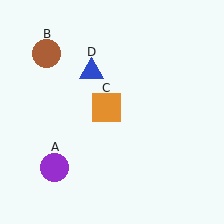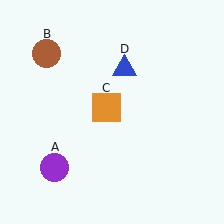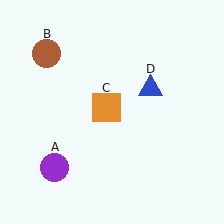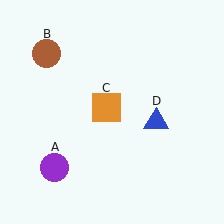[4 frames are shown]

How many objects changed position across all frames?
1 object changed position: blue triangle (object D).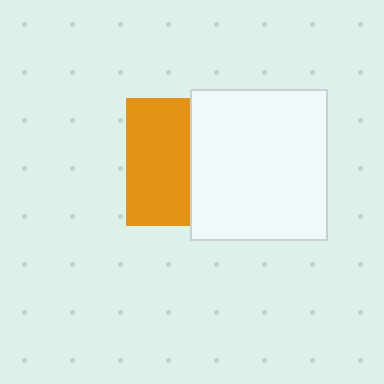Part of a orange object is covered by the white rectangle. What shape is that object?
It is a square.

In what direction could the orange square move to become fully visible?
The orange square could move left. That would shift it out from behind the white rectangle entirely.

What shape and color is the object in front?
The object in front is a white rectangle.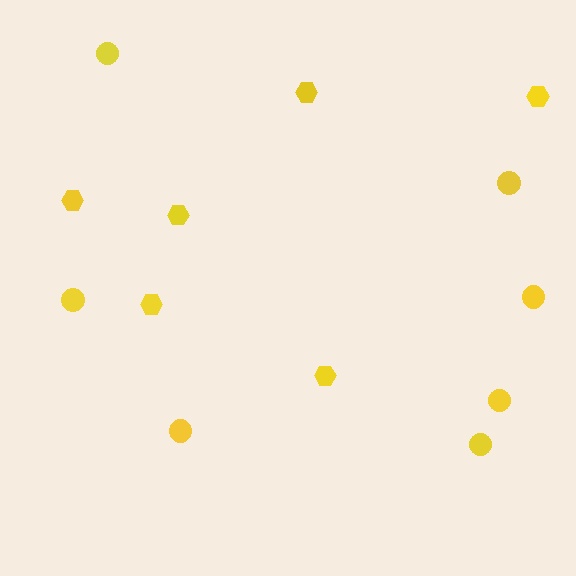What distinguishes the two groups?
There are 2 groups: one group of circles (7) and one group of hexagons (6).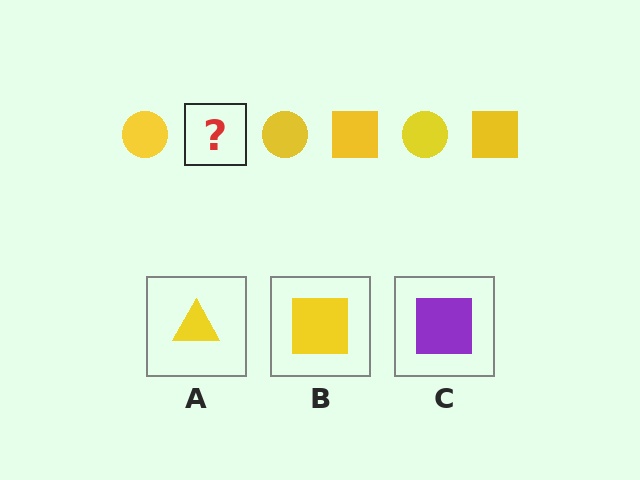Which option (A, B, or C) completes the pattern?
B.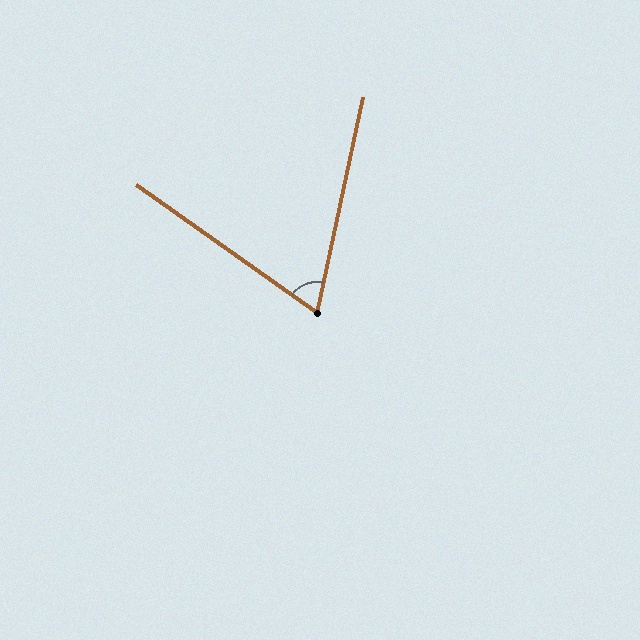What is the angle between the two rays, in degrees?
Approximately 67 degrees.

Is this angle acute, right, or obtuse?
It is acute.